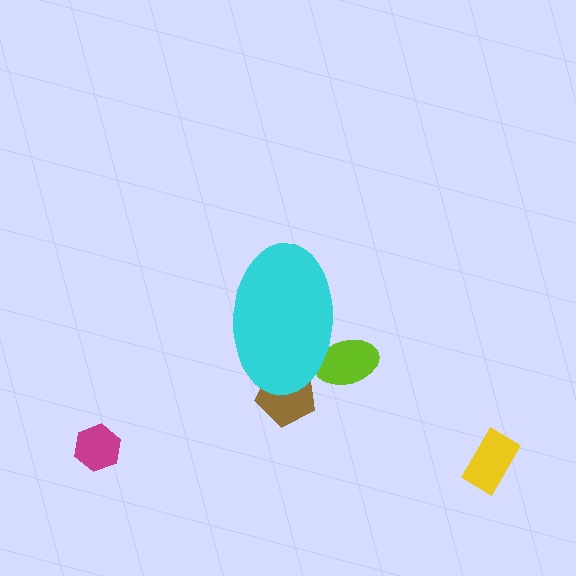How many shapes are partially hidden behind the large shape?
2 shapes are partially hidden.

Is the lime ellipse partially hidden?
Yes, the lime ellipse is partially hidden behind the cyan ellipse.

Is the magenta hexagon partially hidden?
No, the magenta hexagon is fully visible.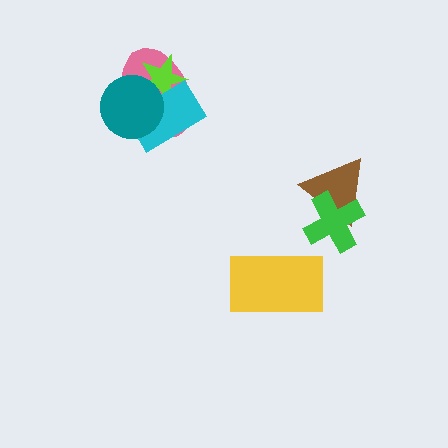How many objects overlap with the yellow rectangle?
0 objects overlap with the yellow rectangle.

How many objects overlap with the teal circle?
3 objects overlap with the teal circle.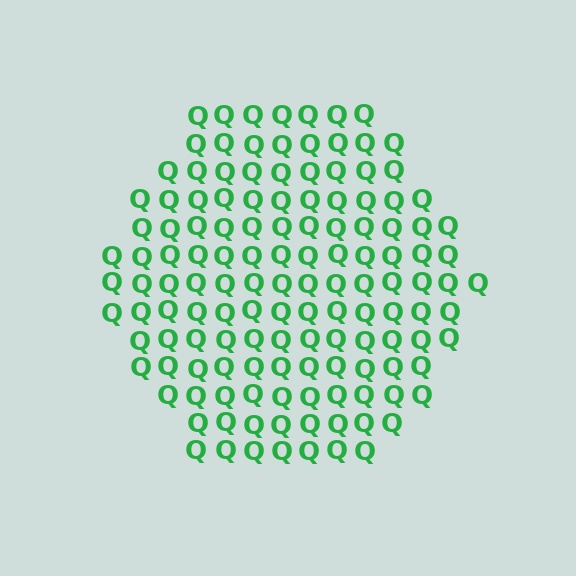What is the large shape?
The large shape is a hexagon.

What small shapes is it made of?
It is made of small letter Q's.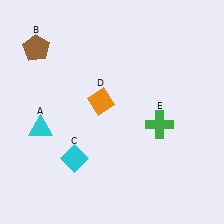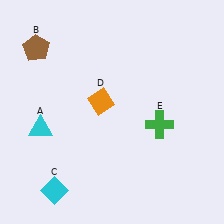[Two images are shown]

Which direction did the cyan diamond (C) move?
The cyan diamond (C) moved down.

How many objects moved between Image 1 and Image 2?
1 object moved between the two images.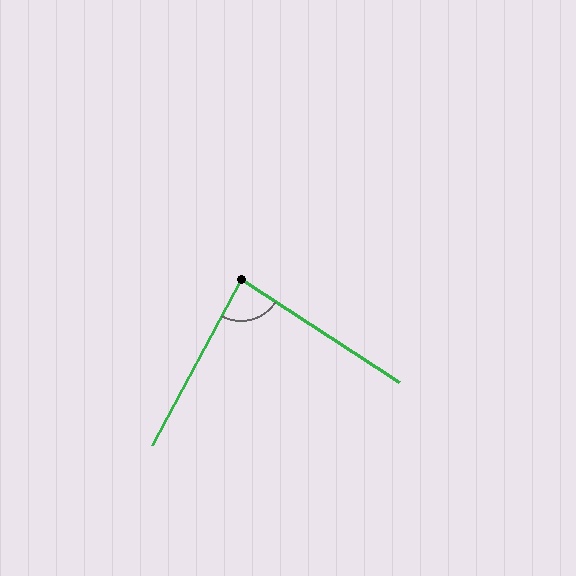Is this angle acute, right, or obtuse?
It is approximately a right angle.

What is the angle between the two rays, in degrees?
Approximately 85 degrees.